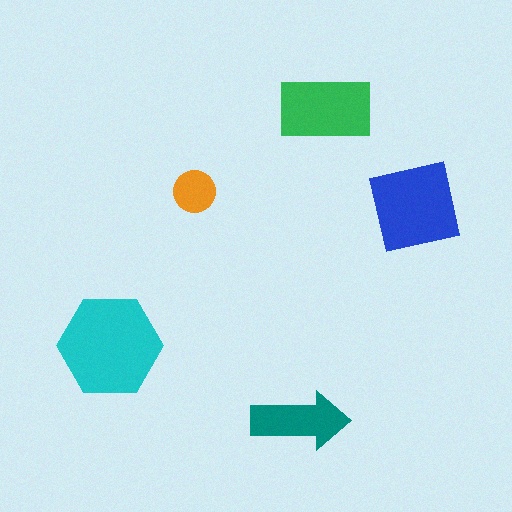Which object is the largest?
The cyan hexagon.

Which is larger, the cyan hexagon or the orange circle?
The cyan hexagon.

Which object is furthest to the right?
The blue square is rightmost.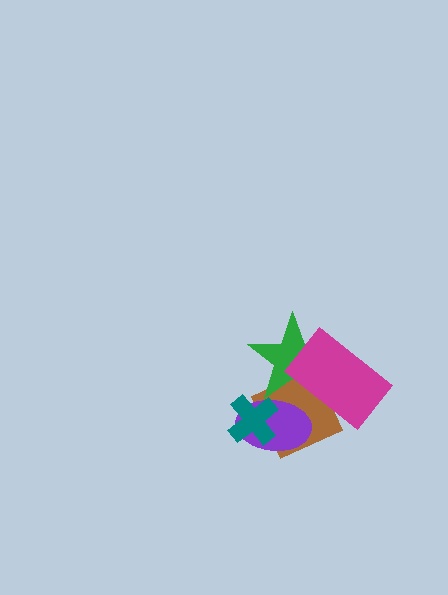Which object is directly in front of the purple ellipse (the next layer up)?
The green star is directly in front of the purple ellipse.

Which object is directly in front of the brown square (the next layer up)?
The purple ellipse is directly in front of the brown square.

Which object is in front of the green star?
The magenta rectangle is in front of the green star.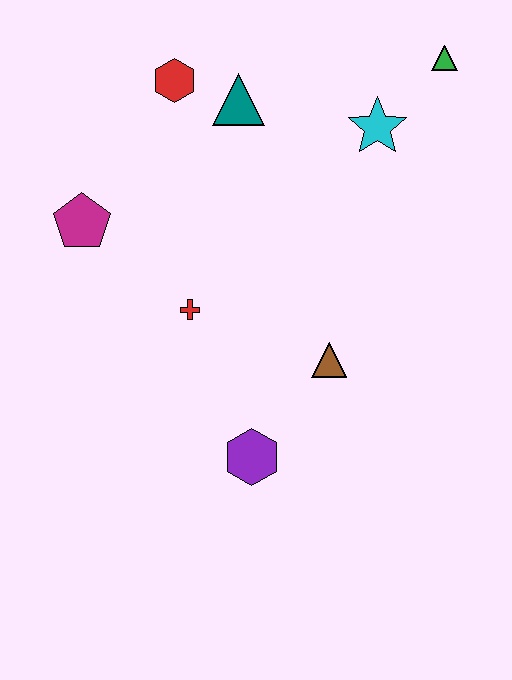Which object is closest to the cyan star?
The green triangle is closest to the cyan star.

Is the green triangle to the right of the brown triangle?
Yes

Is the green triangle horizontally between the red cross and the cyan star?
No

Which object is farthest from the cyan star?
The purple hexagon is farthest from the cyan star.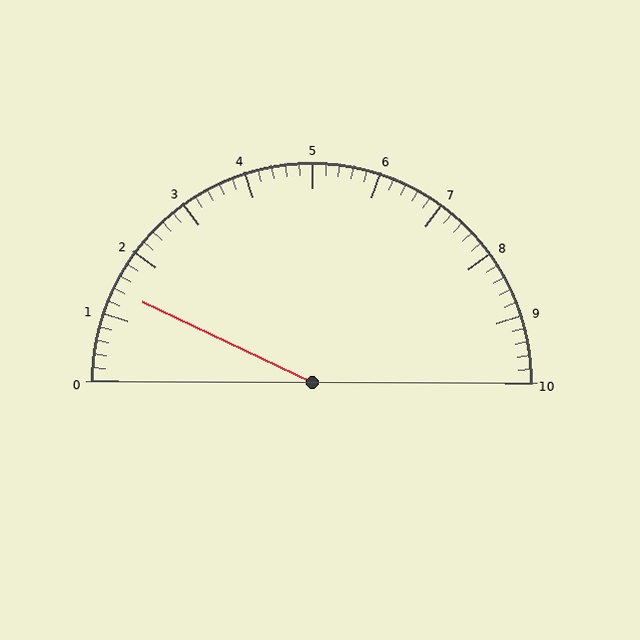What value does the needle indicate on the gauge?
The needle indicates approximately 1.4.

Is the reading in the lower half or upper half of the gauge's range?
The reading is in the lower half of the range (0 to 10).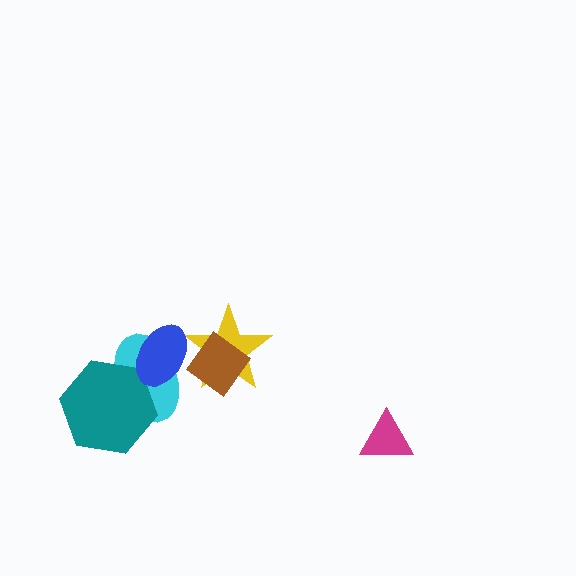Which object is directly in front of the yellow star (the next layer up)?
The blue ellipse is directly in front of the yellow star.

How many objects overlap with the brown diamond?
2 objects overlap with the brown diamond.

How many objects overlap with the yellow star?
2 objects overlap with the yellow star.